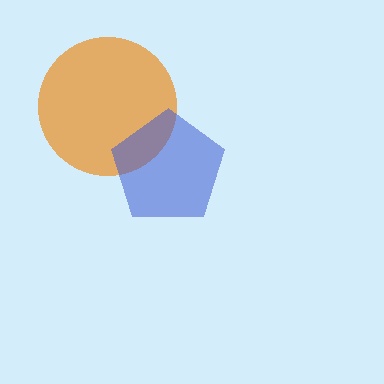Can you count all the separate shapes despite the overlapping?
Yes, there are 2 separate shapes.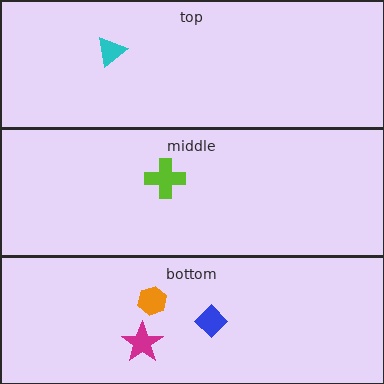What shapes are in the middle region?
The lime cross.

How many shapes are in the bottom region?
3.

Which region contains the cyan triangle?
The top region.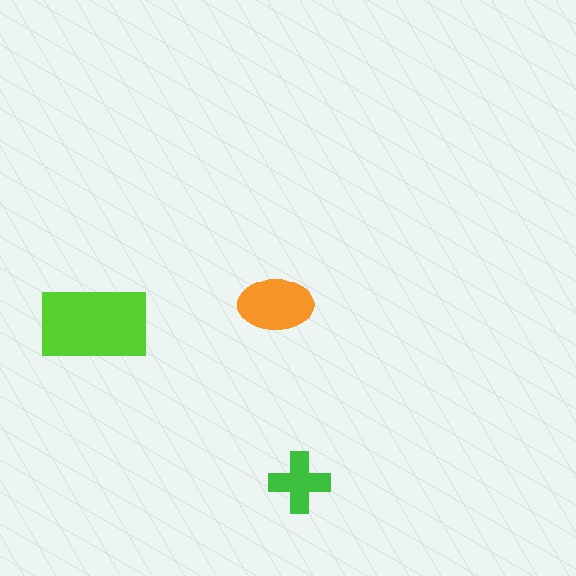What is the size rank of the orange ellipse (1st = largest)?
2nd.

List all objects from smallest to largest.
The green cross, the orange ellipse, the lime rectangle.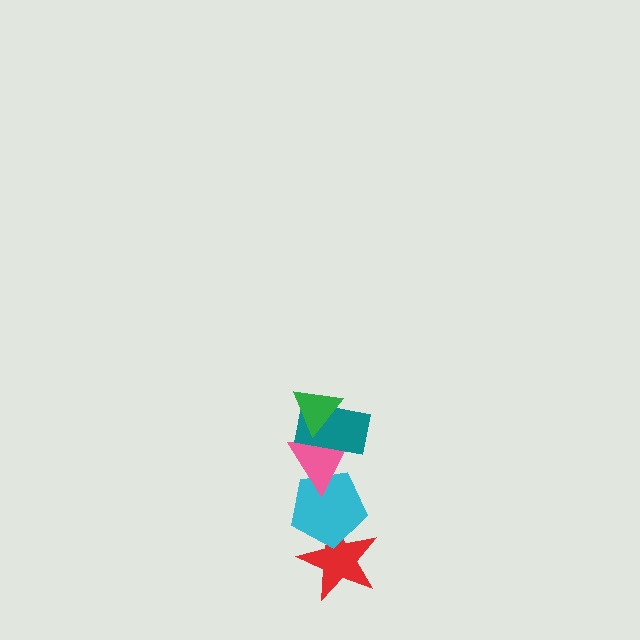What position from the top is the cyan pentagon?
The cyan pentagon is 4th from the top.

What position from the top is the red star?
The red star is 5th from the top.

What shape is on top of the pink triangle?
The teal rectangle is on top of the pink triangle.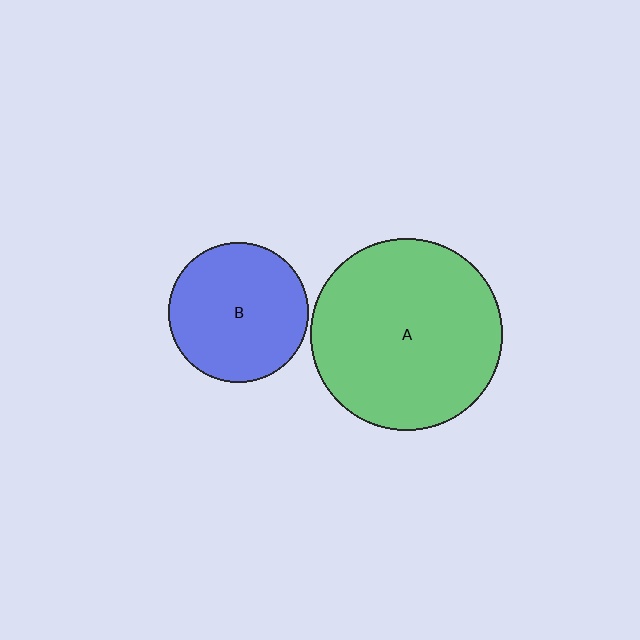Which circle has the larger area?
Circle A (green).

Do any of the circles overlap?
No, none of the circles overlap.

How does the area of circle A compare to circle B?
Approximately 1.9 times.